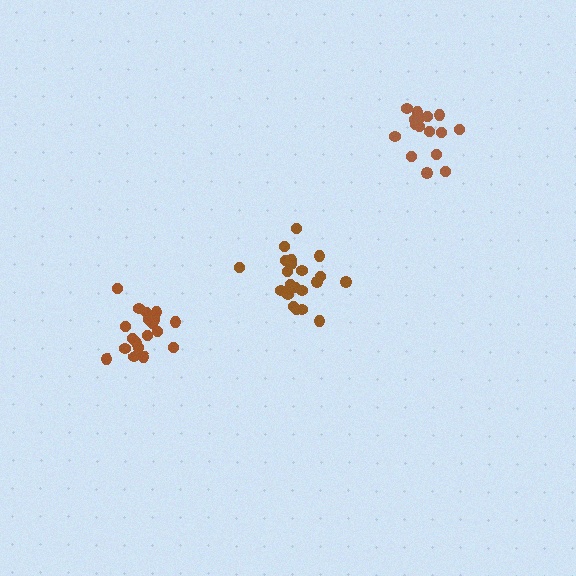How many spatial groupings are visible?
There are 3 spatial groupings.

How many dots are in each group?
Group 1: 21 dots, Group 2: 21 dots, Group 3: 18 dots (60 total).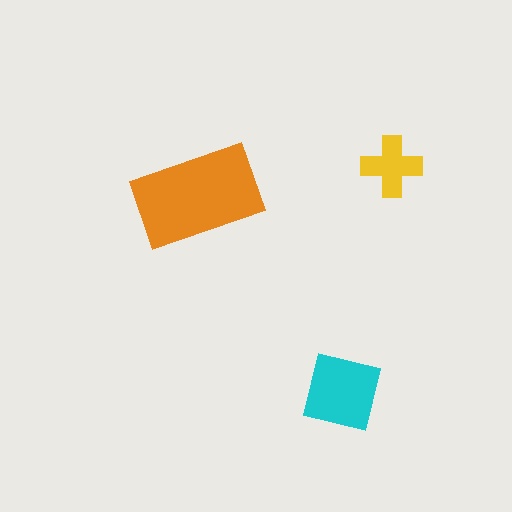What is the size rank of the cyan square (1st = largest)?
2nd.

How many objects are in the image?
There are 3 objects in the image.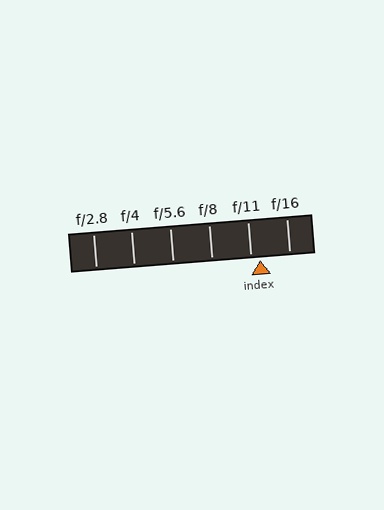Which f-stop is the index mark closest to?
The index mark is closest to f/11.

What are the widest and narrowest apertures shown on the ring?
The widest aperture shown is f/2.8 and the narrowest is f/16.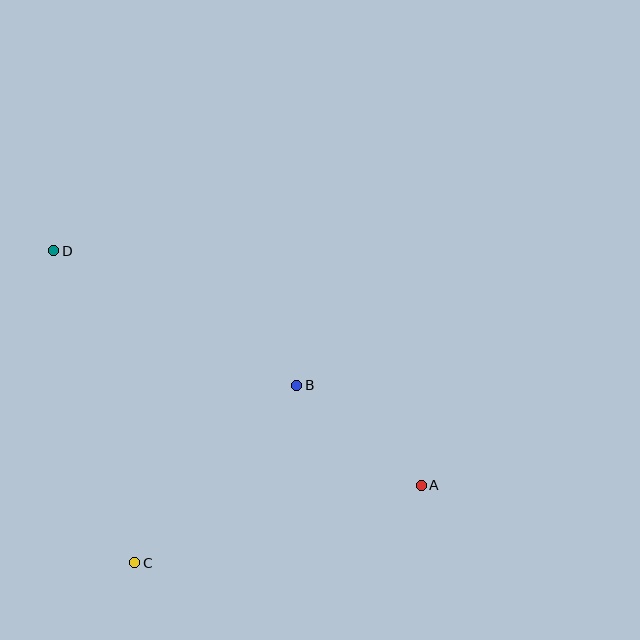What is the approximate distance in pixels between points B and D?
The distance between B and D is approximately 278 pixels.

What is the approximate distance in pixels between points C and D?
The distance between C and D is approximately 323 pixels.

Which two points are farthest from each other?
Points A and D are farthest from each other.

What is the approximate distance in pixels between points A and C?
The distance between A and C is approximately 297 pixels.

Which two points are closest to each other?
Points A and B are closest to each other.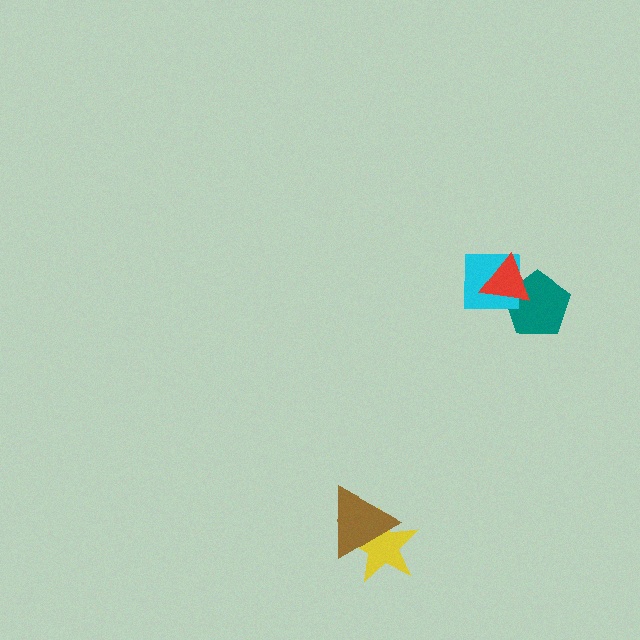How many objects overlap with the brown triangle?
1 object overlaps with the brown triangle.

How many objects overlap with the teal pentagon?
2 objects overlap with the teal pentagon.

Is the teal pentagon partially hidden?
Yes, it is partially covered by another shape.